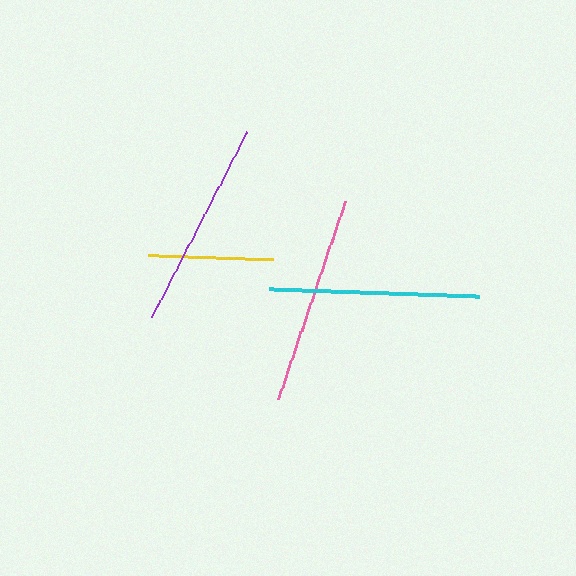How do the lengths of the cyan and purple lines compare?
The cyan and purple lines are approximately the same length.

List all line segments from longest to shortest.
From longest to shortest: cyan, purple, pink, yellow.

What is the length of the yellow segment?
The yellow segment is approximately 125 pixels long.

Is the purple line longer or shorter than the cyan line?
The cyan line is longer than the purple line.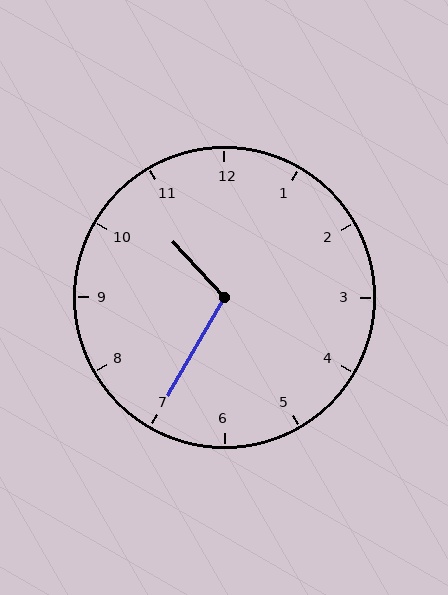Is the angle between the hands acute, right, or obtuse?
It is obtuse.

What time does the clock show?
10:35.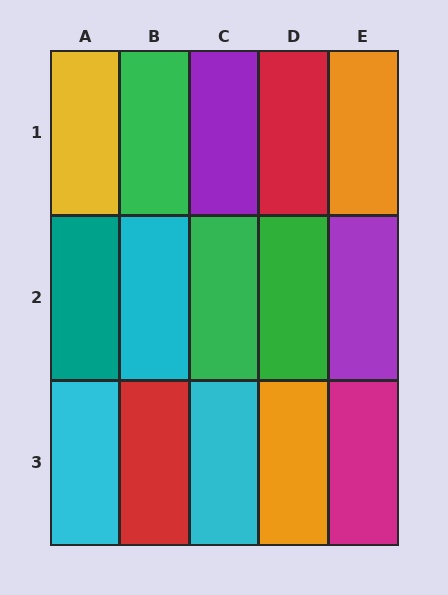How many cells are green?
3 cells are green.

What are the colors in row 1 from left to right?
Yellow, green, purple, red, orange.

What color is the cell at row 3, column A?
Cyan.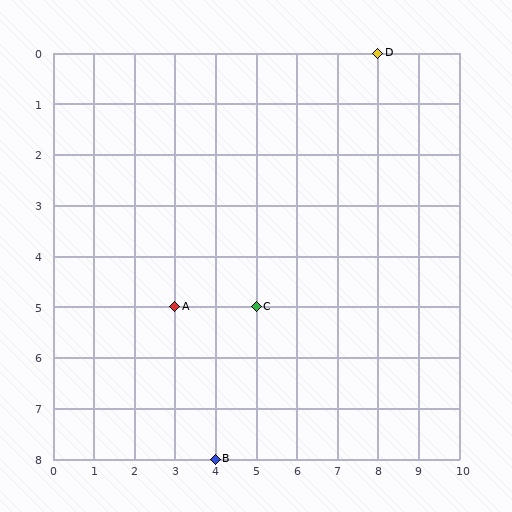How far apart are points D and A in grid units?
Points D and A are 5 columns and 5 rows apart (about 7.1 grid units diagonally).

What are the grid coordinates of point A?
Point A is at grid coordinates (3, 5).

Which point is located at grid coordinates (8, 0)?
Point D is at (8, 0).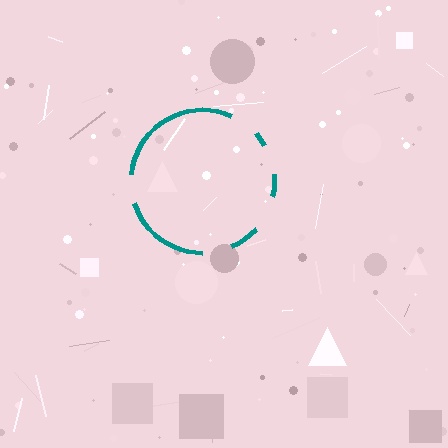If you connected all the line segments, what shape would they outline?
They would outline a circle.